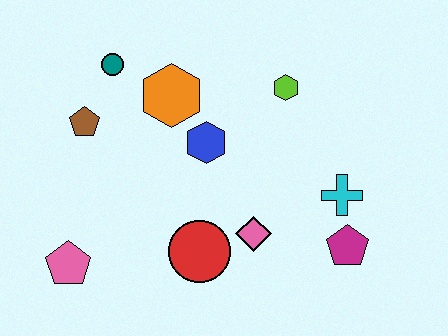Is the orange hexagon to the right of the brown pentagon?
Yes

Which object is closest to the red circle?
The pink diamond is closest to the red circle.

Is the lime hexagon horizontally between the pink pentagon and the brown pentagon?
No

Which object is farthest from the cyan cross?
The pink pentagon is farthest from the cyan cross.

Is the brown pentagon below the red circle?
No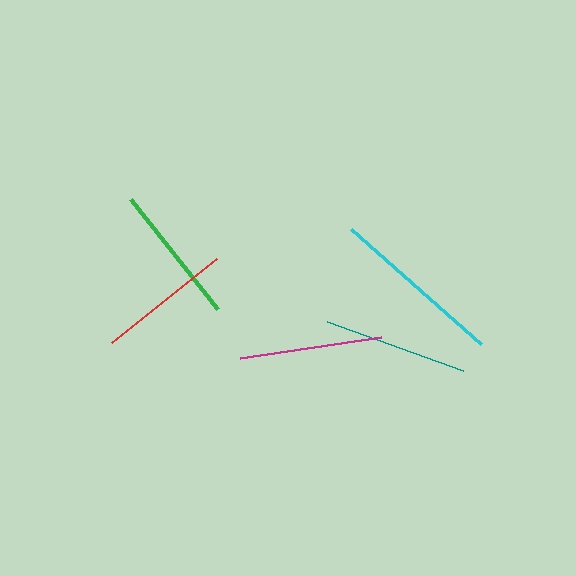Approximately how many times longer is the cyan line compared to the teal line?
The cyan line is approximately 1.2 times the length of the teal line.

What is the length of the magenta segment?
The magenta segment is approximately 142 pixels long.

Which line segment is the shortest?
The red line is the shortest at approximately 134 pixels.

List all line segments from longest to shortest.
From longest to shortest: cyan, teal, magenta, green, red.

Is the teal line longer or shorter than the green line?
The teal line is longer than the green line.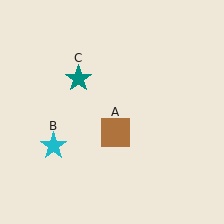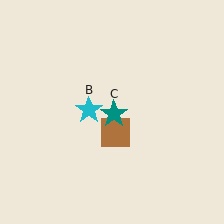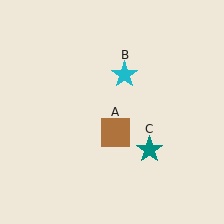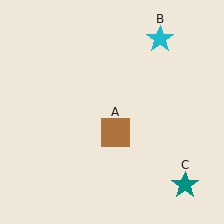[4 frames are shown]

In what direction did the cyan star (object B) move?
The cyan star (object B) moved up and to the right.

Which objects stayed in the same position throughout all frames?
Brown square (object A) remained stationary.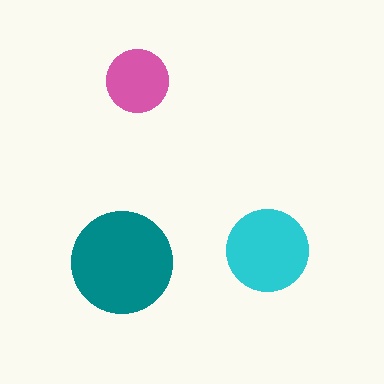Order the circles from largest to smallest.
the teal one, the cyan one, the pink one.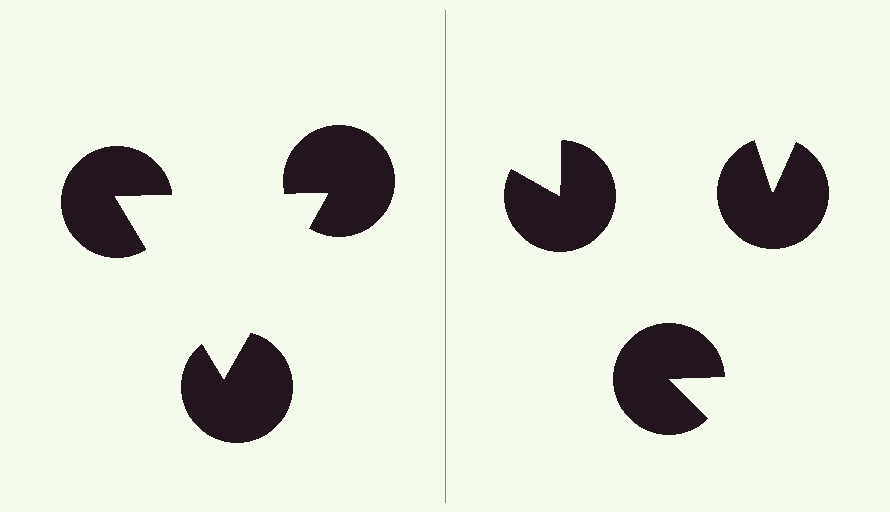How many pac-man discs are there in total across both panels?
6 — 3 on each side.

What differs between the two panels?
The pac-man discs are positioned identically on both sides; only the wedge orientations differ. On the left they align to a triangle; on the right they are misaligned.